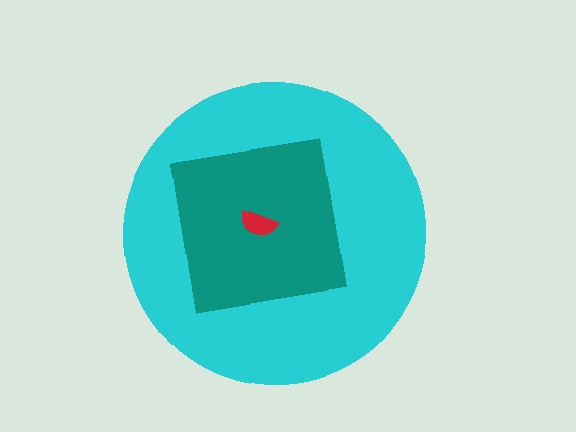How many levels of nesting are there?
3.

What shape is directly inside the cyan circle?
The teal square.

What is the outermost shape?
The cyan circle.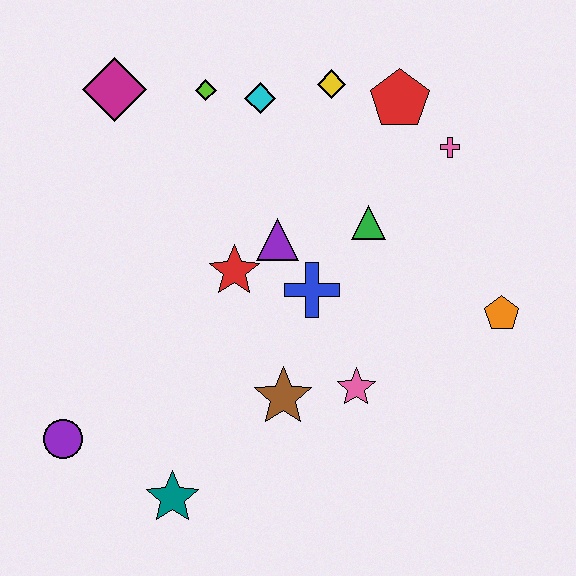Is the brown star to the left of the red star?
No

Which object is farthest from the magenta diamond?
The orange pentagon is farthest from the magenta diamond.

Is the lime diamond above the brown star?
Yes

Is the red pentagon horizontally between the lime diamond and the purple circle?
No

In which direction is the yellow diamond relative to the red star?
The yellow diamond is above the red star.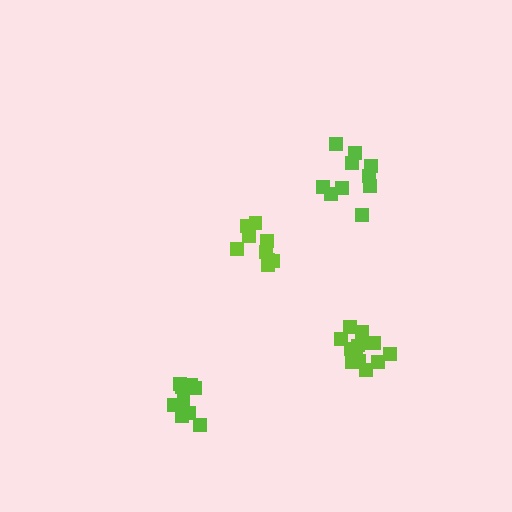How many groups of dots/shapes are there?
There are 4 groups.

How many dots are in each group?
Group 1: 10 dots, Group 2: 14 dots, Group 3: 10 dots, Group 4: 9 dots (43 total).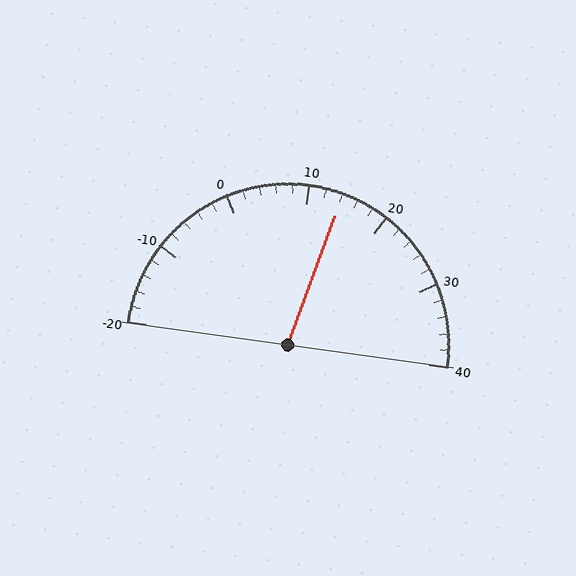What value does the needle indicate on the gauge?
The needle indicates approximately 14.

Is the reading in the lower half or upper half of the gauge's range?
The reading is in the upper half of the range (-20 to 40).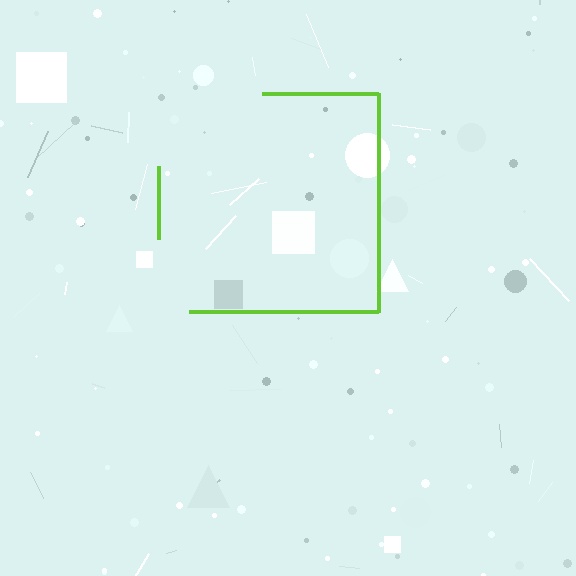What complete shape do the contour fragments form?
The contour fragments form a square.